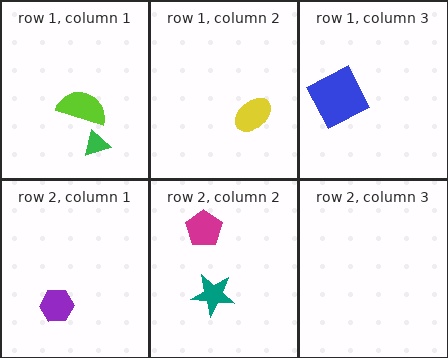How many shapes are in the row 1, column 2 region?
1.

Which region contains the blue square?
The row 1, column 3 region.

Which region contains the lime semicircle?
The row 1, column 1 region.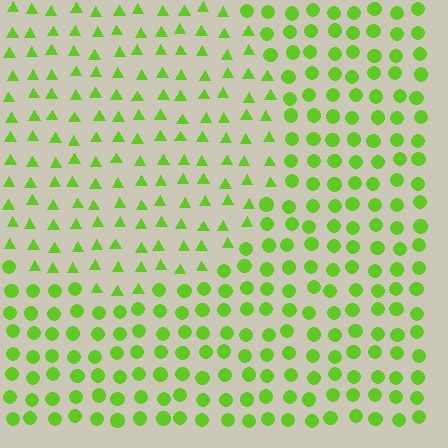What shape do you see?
I see a circle.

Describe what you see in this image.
The image is filled with small lime elements arranged in a uniform grid. A circle-shaped region contains triangles, while the surrounding area contains circles. The boundary is defined purely by the change in element shape.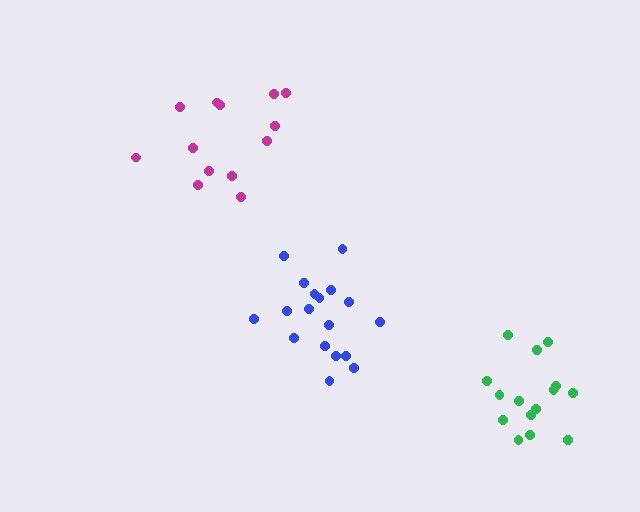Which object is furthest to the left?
The magenta cluster is leftmost.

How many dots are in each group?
Group 1: 18 dots, Group 2: 13 dots, Group 3: 15 dots (46 total).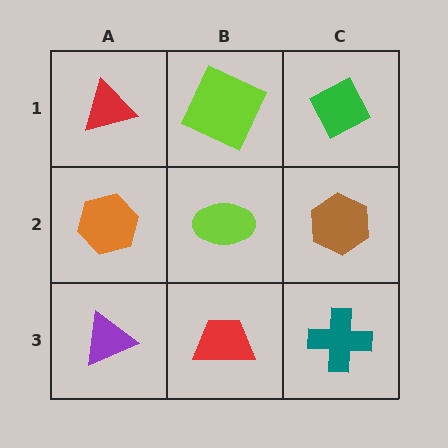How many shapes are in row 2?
3 shapes.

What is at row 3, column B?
A red trapezoid.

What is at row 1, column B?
A lime square.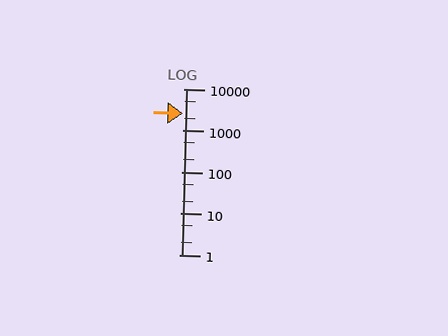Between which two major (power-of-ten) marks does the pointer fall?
The pointer is between 1000 and 10000.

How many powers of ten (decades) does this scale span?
The scale spans 4 decades, from 1 to 10000.